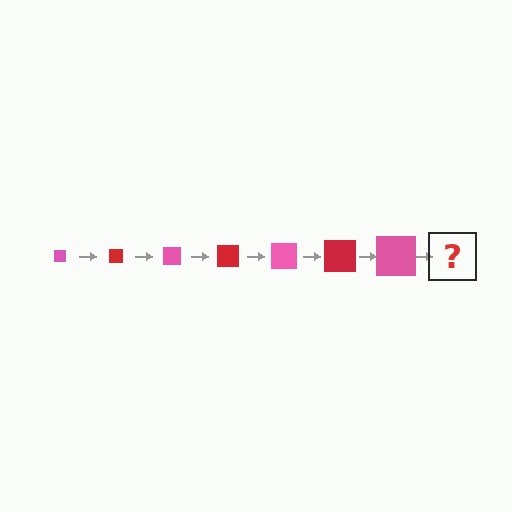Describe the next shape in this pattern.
It should be a red square, larger than the previous one.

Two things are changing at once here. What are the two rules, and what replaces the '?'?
The two rules are that the square grows larger each step and the color cycles through pink and red. The '?' should be a red square, larger than the previous one.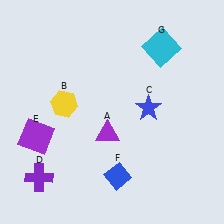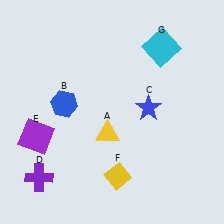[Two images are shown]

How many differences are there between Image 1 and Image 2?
There are 3 differences between the two images.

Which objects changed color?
A changed from purple to yellow. B changed from yellow to blue. F changed from blue to yellow.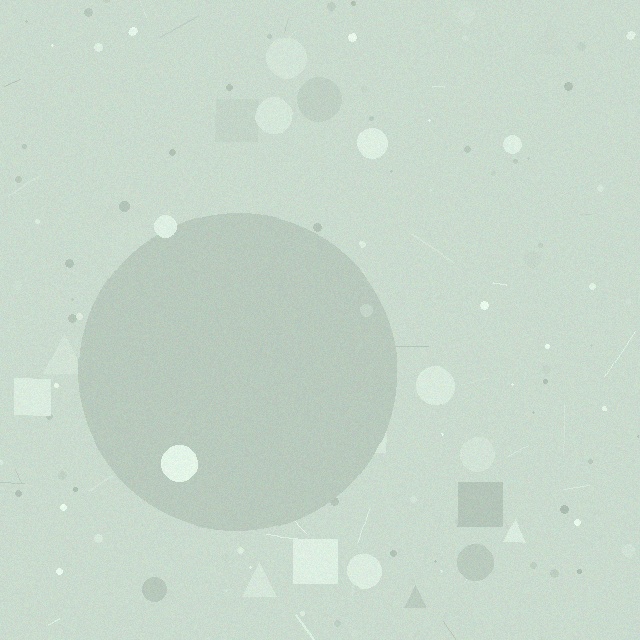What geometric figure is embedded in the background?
A circle is embedded in the background.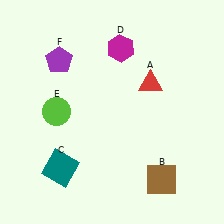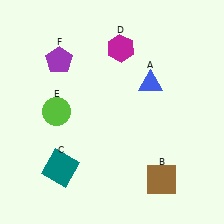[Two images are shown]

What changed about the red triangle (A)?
In Image 1, A is red. In Image 2, it changed to blue.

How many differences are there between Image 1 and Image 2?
There is 1 difference between the two images.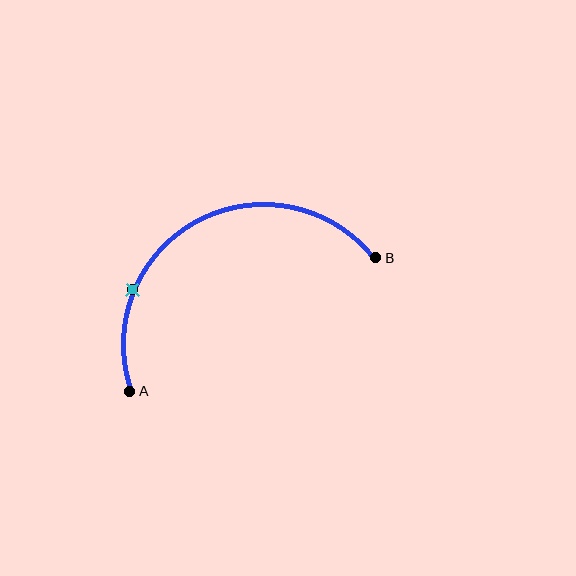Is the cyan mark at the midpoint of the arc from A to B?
No. The cyan mark lies on the arc but is closer to endpoint A. The arc midpoint would be at the point on the curve equidistant along the arc from both A and B.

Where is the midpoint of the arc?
The arc midpoint is the point on the curve farthest from the straight line joining A and B. It sits above that line.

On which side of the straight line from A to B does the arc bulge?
The arc bulges above the straight line connecting A and B.